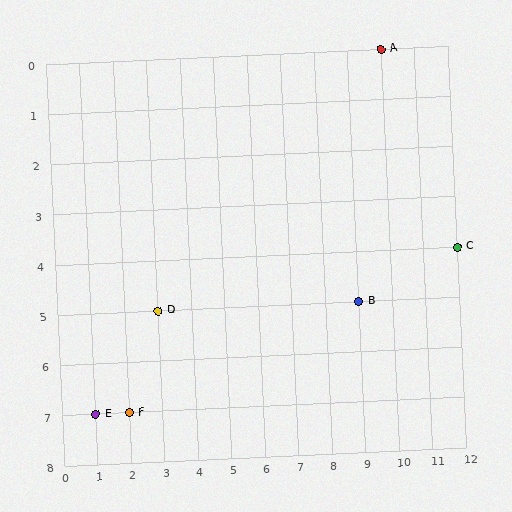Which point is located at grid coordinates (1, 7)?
Point E is at (1, 7).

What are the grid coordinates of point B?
Point B is at grid coordinates (9, 5).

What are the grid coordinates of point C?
Point C is at grid coordinates (12, 4).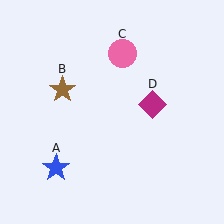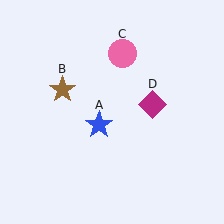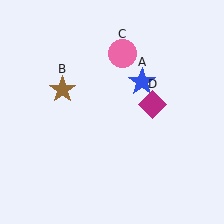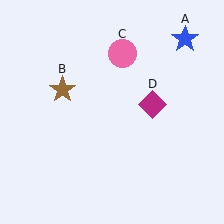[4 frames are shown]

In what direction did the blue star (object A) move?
The blue star (object A) moved up and to the right.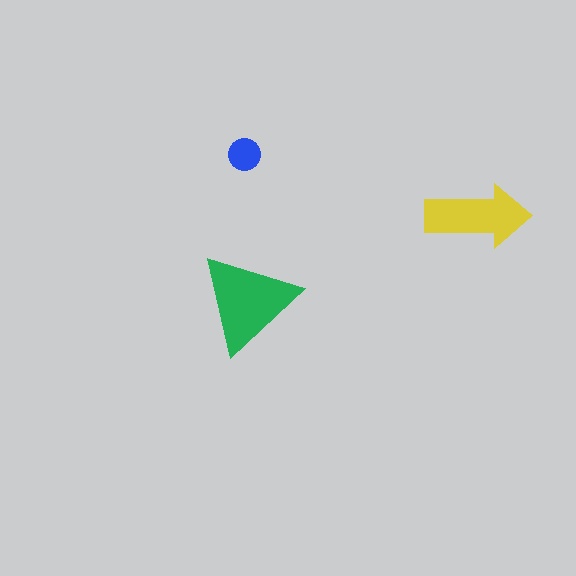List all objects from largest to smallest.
The green triangle, the yellow arrow, the blue circle.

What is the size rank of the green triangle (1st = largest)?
1st.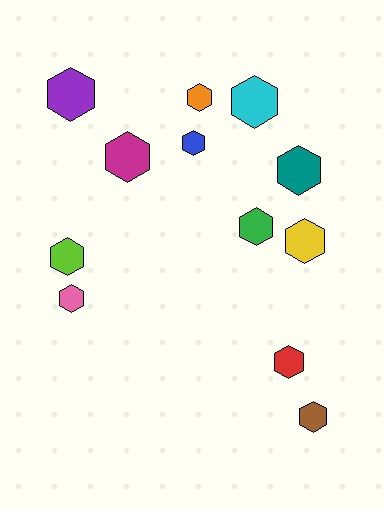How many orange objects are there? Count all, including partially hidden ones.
There is 1 orange object.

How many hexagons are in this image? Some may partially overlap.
There are 12 hexagons.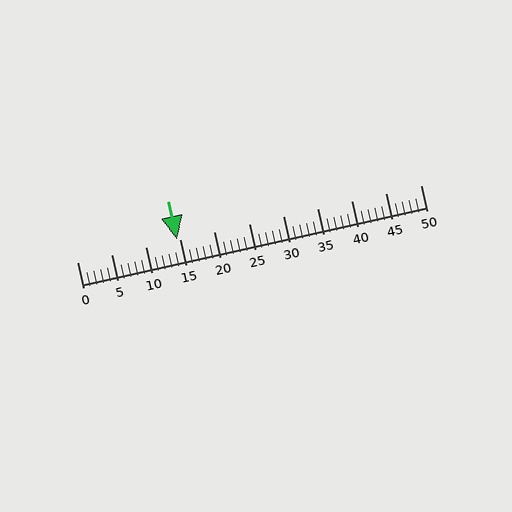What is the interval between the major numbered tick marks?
The major tick marks are spaced 5 units apart.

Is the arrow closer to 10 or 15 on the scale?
The arrow is closer to 15.